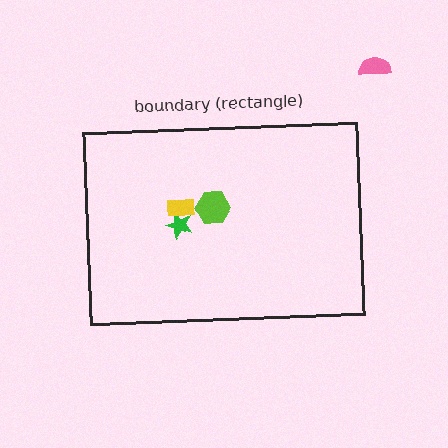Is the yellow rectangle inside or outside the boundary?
Inside.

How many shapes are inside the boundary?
3 inside, 1 outside.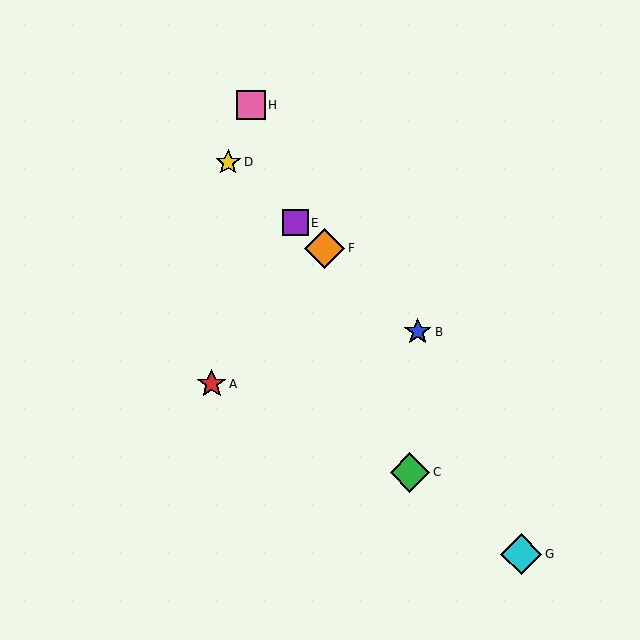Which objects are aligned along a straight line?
Objects B, D, E, F are aligned along a straight line.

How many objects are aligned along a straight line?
4 objects (B, D, E, F) are aligned along a straight line.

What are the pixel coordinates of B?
Object B is at (418, 332).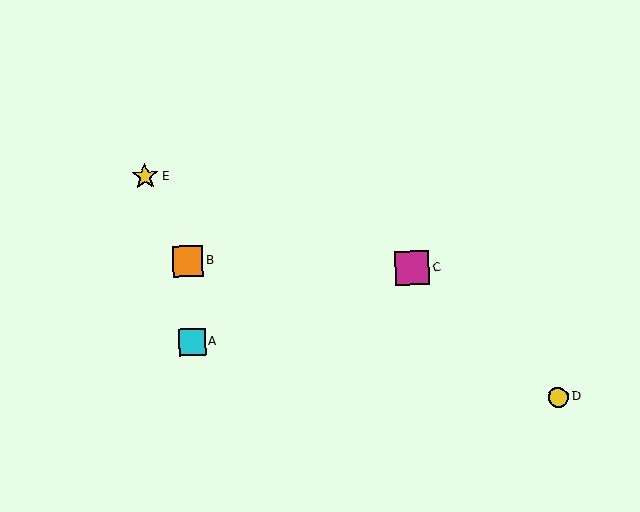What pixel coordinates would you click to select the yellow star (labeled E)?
Click at (145, 176) to select the yellow star E.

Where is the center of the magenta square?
The center of the magenta square is at (412, 268).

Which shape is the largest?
The magenta square (labeled C) is the largest.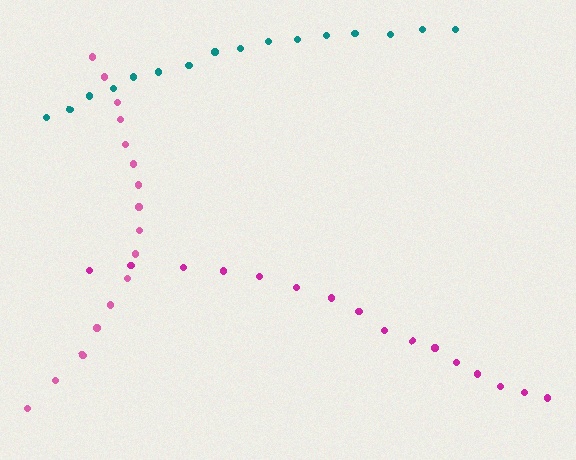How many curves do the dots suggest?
There are 3 distinct paths.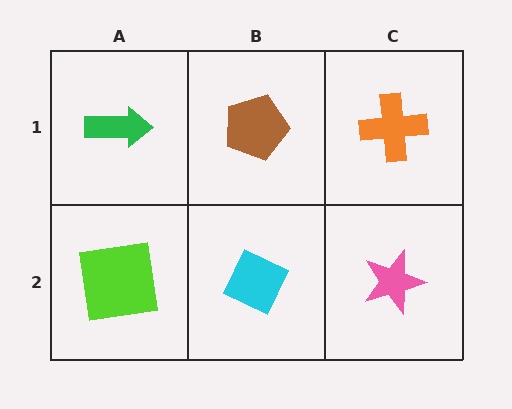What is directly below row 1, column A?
A lime square.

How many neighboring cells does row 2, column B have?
3.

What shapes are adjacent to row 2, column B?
A brown pentagon (row 1, column B), a lime square (row 2, column A), a pink star (row 2, column C).